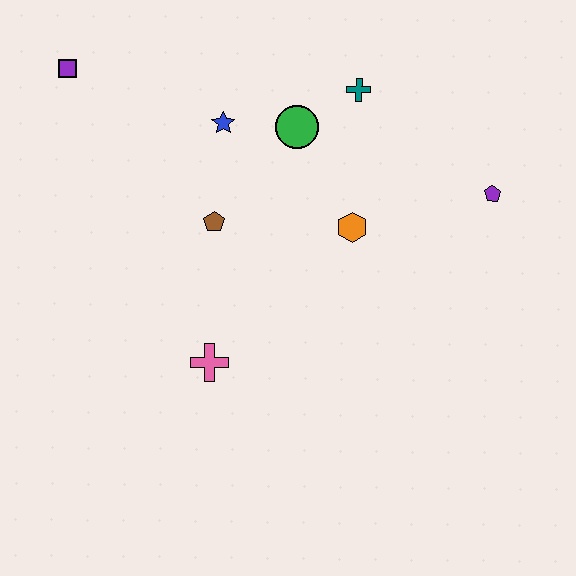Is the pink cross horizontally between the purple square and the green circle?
Yes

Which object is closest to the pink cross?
The brown pentagon is closest to the pink cross.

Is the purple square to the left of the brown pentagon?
Yes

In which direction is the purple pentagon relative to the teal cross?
The purple pentagon is to the right of the teal cross.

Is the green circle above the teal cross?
No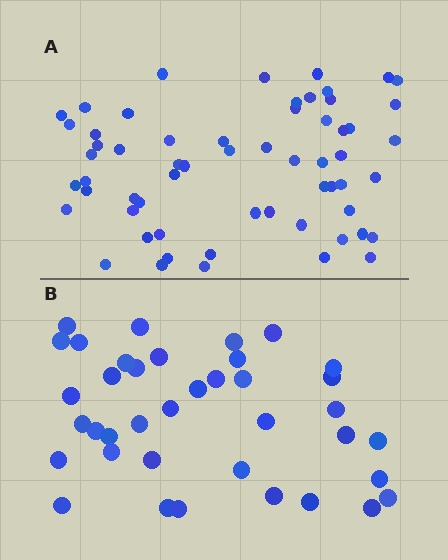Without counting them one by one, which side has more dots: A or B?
Region A (the top region) has more dots.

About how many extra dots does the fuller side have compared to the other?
Region A has approximately 20 more dots than region B.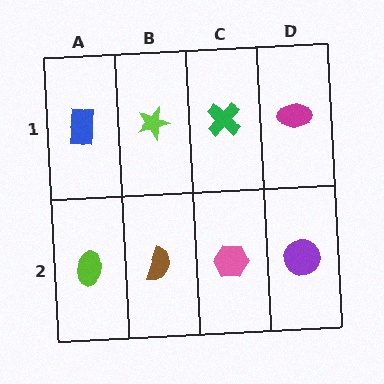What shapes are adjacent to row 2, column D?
A magenta ellipse (row 1, column D), a pink hexagon (row 2, column C).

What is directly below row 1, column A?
A lime ellipse.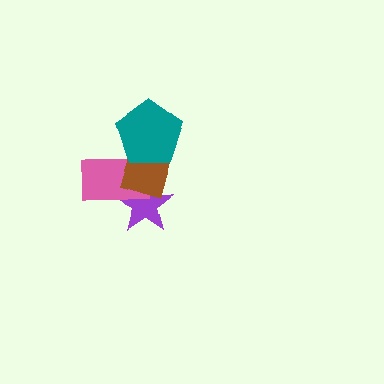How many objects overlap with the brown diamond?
3 objects overlap with the brown diamond.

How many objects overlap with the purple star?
2 objects overlap with the purple star.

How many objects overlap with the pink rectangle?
3 objects overlap with the pink rectangle.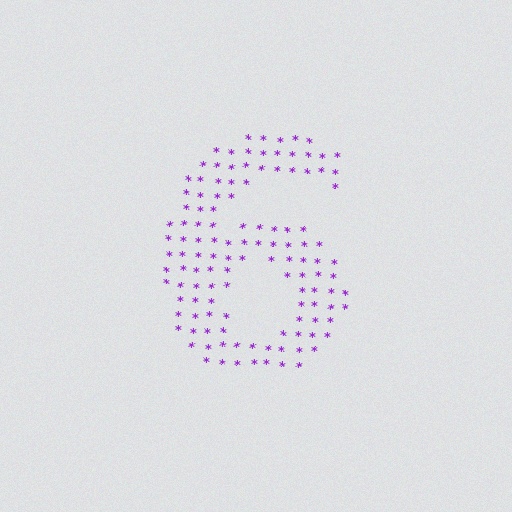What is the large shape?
The large shape is the digit 6.